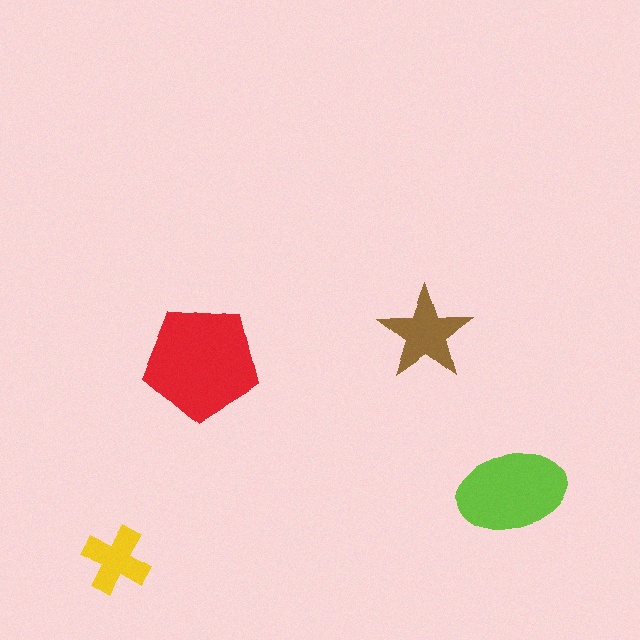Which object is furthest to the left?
The yellow cross is leftmost.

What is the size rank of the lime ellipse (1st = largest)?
2nd.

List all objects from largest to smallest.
The red pentagon, the lime ellipse, the brown star, the yellow cross.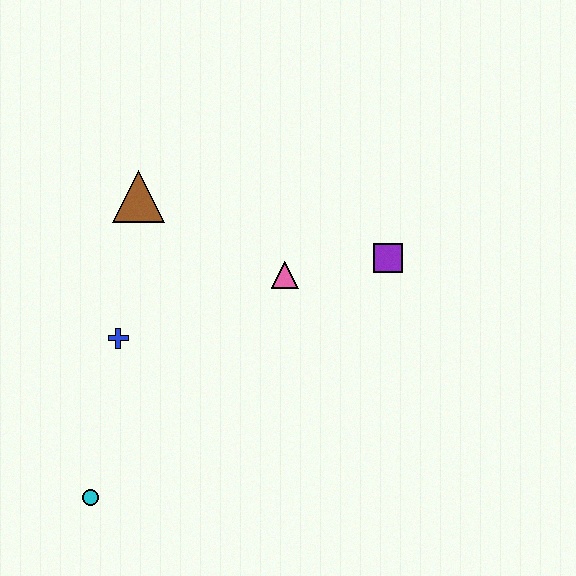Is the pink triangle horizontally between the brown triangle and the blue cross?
No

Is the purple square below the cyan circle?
No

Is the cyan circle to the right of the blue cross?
No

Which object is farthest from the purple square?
The cyan circle is farthest from the purple square.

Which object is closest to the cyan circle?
The blue cross is closest to the cyan circle.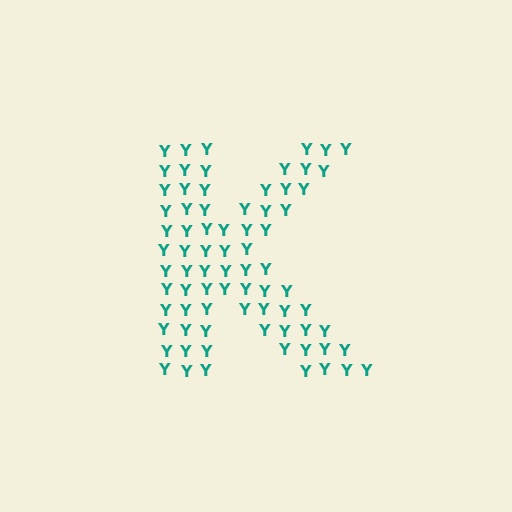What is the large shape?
The large shape is the letter K.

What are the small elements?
The small elements are letter Y's.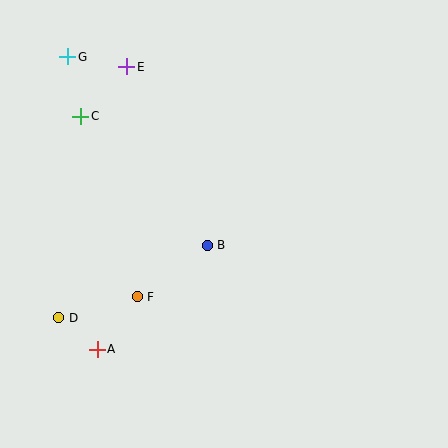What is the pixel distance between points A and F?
The distance between A and F is 66 pixels.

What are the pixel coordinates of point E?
Point E is at (127, 67).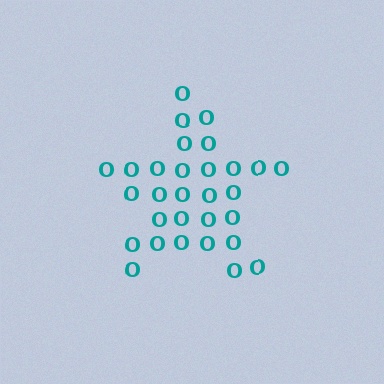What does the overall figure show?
The overall figure shows a star.